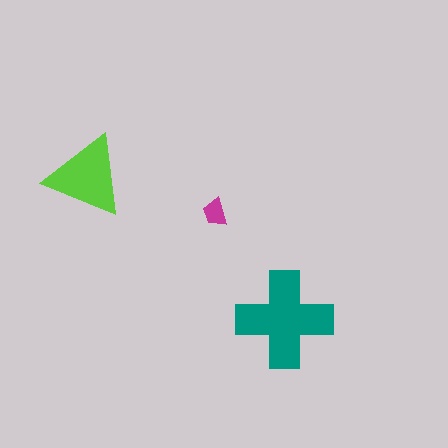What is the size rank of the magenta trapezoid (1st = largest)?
3rd.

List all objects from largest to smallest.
The teal cross, the lime triangle, the magenta trapezoid.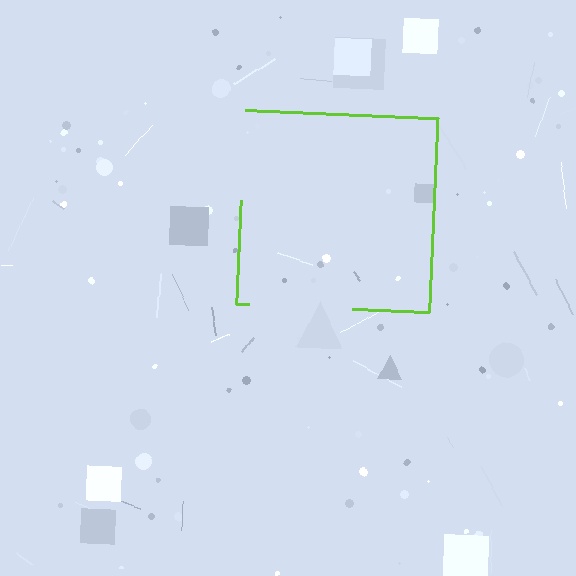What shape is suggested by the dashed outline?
The dashed outline suggests a square.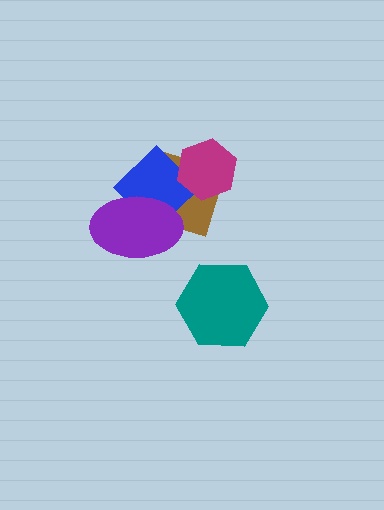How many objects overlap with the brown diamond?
3 objects overlap with the brown diamond.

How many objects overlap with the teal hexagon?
0 objects overlap with the teal hexagon.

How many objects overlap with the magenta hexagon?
2 objects overlap with the magenta hexagon.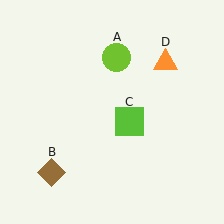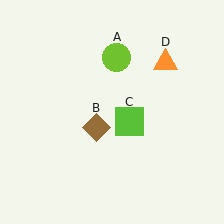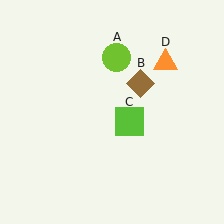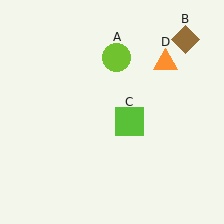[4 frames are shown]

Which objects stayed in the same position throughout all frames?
Lime circle (object A) and lime square (object C) and orange triangle (object D) remained stationary.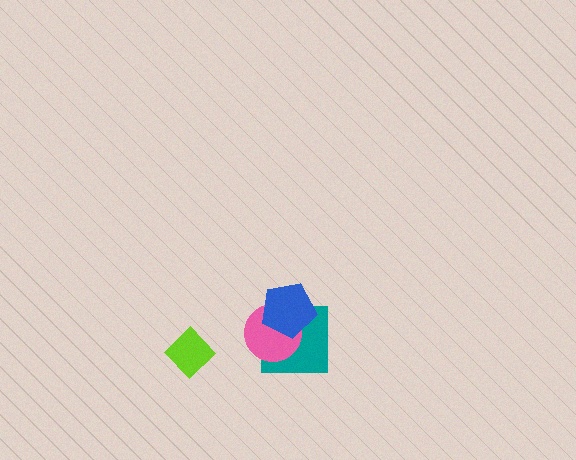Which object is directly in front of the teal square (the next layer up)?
The pink circle is directly in front of the teal square.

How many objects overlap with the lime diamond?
0 objects overlap with the lime diamond.